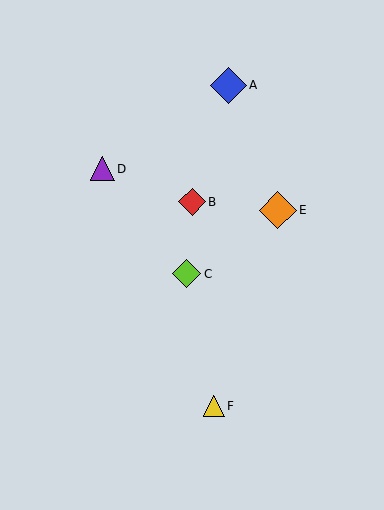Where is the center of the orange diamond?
The center of the orange diamond is at (278, 210).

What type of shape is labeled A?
Shape A is a blue diamond.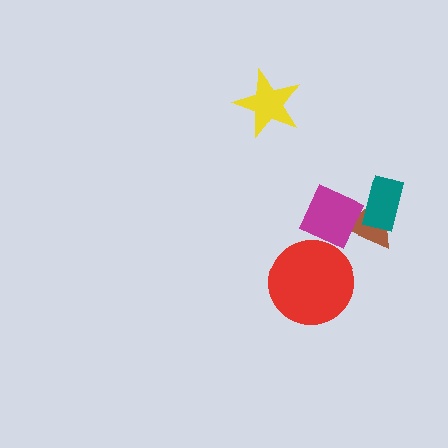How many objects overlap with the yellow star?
0 objects overlap with the yellow star.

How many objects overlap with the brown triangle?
2 objects overlap with the brown triangle.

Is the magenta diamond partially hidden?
Yes, it is partially covered by another shape.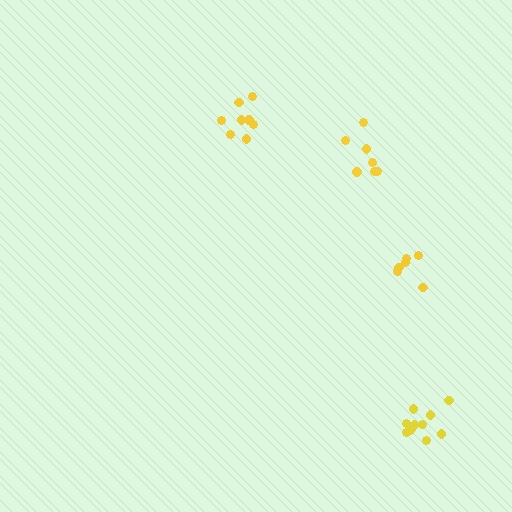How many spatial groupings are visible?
There are 4 spatial groupings.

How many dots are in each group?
Group 1: 8 dots, Group 2: 7 dots, Group 3: 6 dots, Group 4: 11 dots (32 total).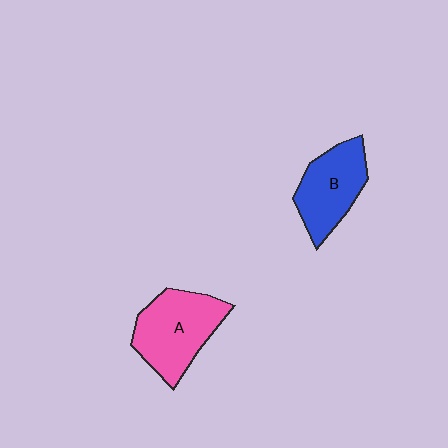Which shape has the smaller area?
Shape B (blue).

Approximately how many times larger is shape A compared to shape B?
Approximately 1.2 times.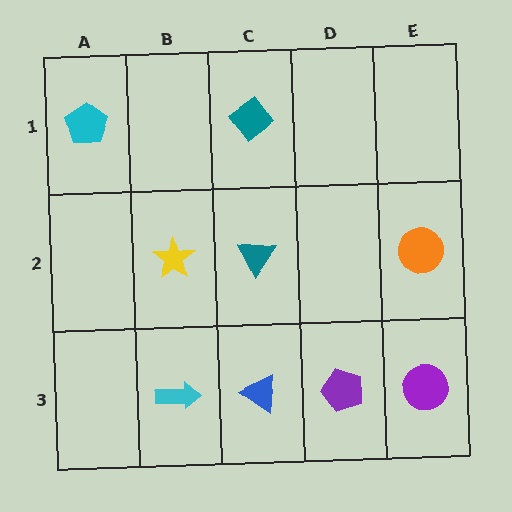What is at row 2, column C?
A teal triangle.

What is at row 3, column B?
A cyan arrow.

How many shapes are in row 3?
4 shapes.